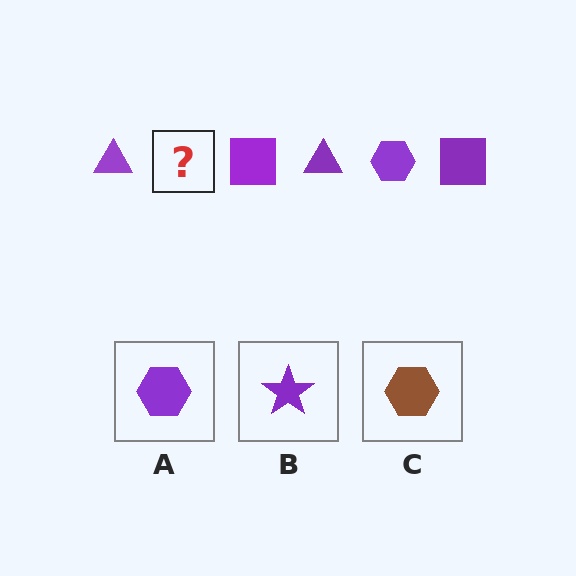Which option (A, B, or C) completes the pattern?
A.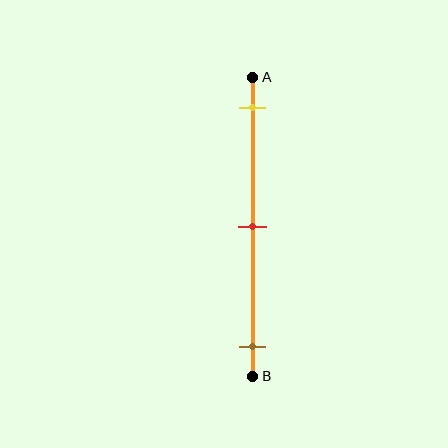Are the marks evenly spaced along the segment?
Yes, the marks are approximately evenly spaced.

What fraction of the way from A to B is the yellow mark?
The yellow mark is approximately 10% (0.1) of the way from A to B.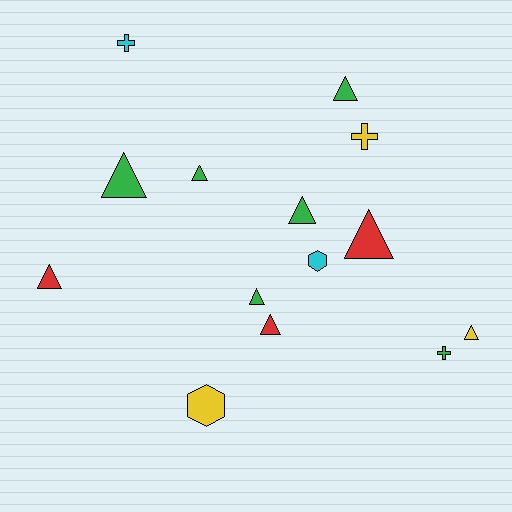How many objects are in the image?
There are 14 objects.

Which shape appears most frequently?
Triangle, with 9 objects.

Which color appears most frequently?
Green, with 6 objects.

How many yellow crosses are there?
There is 1 yellow cross.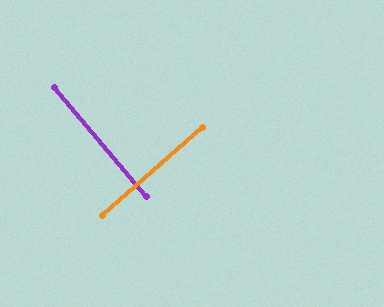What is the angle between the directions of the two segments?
Approximately 89 degrees.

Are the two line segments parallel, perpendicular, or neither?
Perpendicular — they meet at approximately 89°.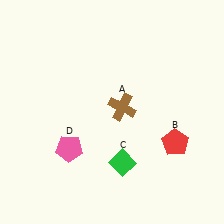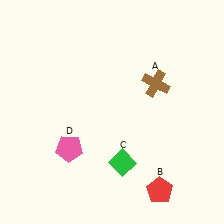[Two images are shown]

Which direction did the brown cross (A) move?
The brown cross (A) moved right.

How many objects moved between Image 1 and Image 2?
2 objects moved between the two images.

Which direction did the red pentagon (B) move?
The red pentagon (B) moved down.